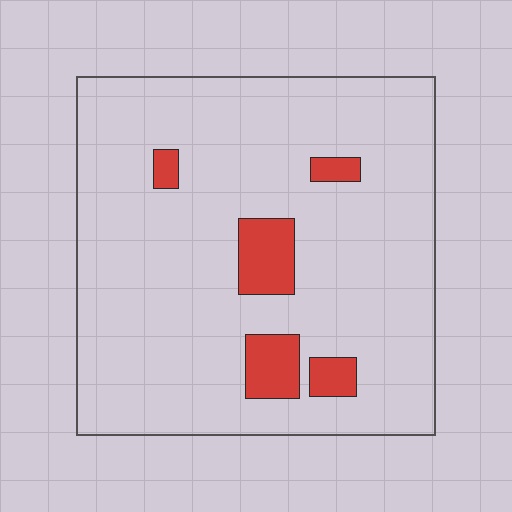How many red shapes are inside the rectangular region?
5.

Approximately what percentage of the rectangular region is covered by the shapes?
Approximately 10%.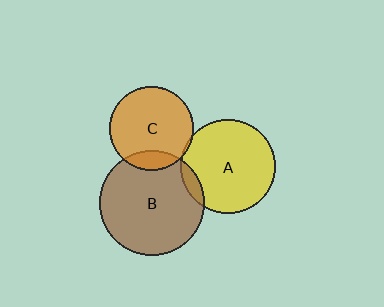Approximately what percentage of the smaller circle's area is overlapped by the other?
Approximately 10%.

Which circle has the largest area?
Circle B (brown).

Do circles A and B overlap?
Yes.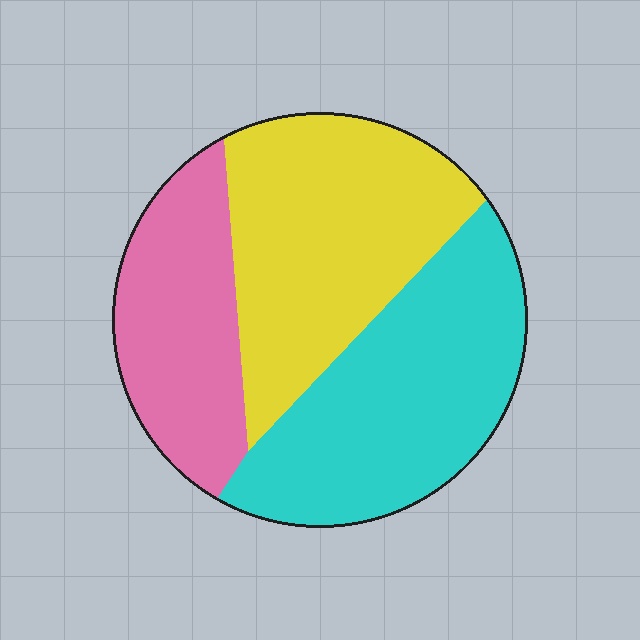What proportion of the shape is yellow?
Yellow takes up about three eighths (3/8) of the shape.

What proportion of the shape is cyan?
Cyan covers roughly 40% of the shape.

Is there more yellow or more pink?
Yellow.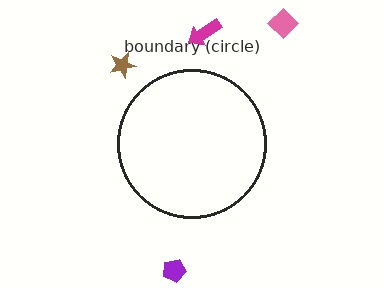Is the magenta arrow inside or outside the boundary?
Outside.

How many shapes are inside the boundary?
0 inside, 4 outside.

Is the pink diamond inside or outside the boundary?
Outside.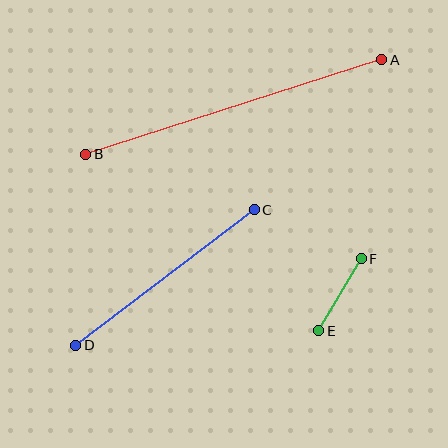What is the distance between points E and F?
The distance is approximately 83 pixels.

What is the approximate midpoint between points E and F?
The midpoint is at approximately (340, 295) pixels.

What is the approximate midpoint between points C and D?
The midpoint is at approximately (165, 278) pixels.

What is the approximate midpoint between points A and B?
The midpoint is at approximately (234, 107) pixels.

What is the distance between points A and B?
The distance is approximately 311 pixels.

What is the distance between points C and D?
The distance is approximately 224 pixels.